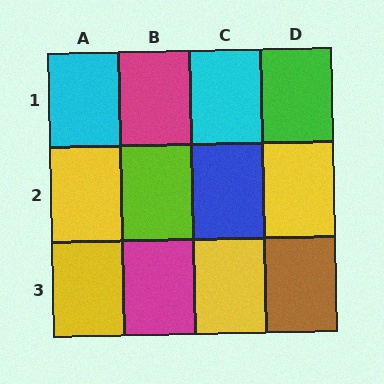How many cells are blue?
1 cell is blue.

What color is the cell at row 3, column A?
Yellow.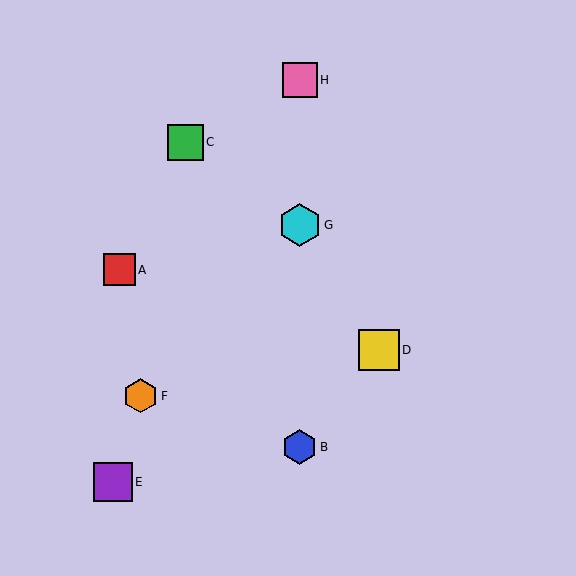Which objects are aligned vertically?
Objects B, G, H are aligned vertically.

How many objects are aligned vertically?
3 objects (B, G, H) are aligned vertically.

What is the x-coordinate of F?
Object F is at x≈141.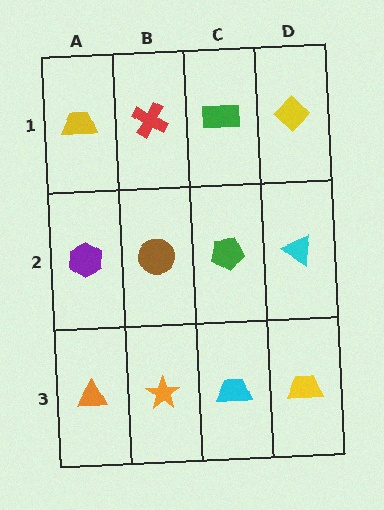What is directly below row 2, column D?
A yellow trapezoid.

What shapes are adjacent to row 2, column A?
A yellow trapezoid (row 1, column A), an orange triangle (row 3, column A), a brown circle (row 2, column B).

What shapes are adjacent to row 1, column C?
A green pentagon (row 2, column C), a red cross (row 1, column B), a yellow diamond (row 1, column D).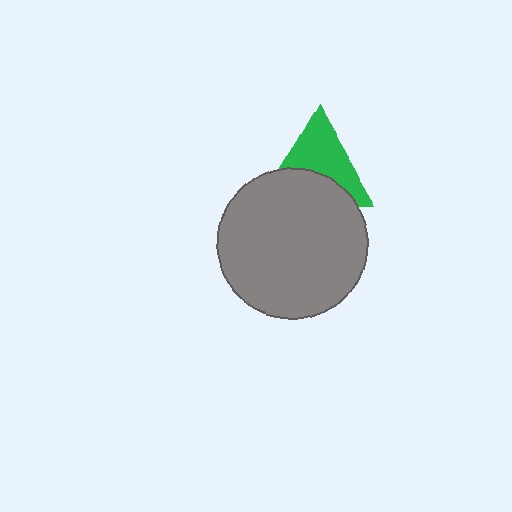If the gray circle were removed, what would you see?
You would see the complete green triangle.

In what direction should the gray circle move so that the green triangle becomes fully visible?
The gray circle should move down. That is the shortest direction to clear the overlap and leave the green triangle fully visible.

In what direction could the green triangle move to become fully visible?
The green triangle could move up. That would shift it out from behind the gray circle entirely.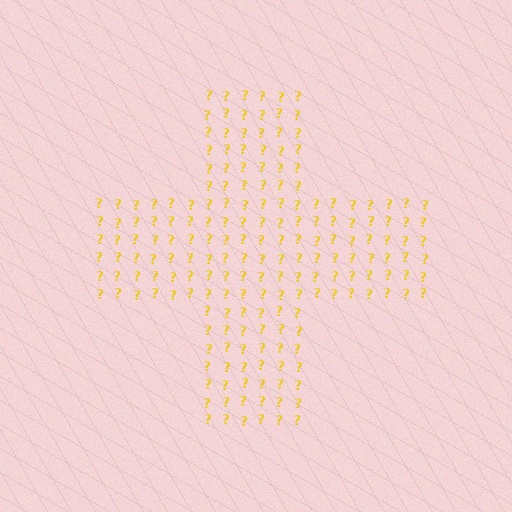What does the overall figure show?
The overall figure shows a cross.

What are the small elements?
The small elements are question marks.